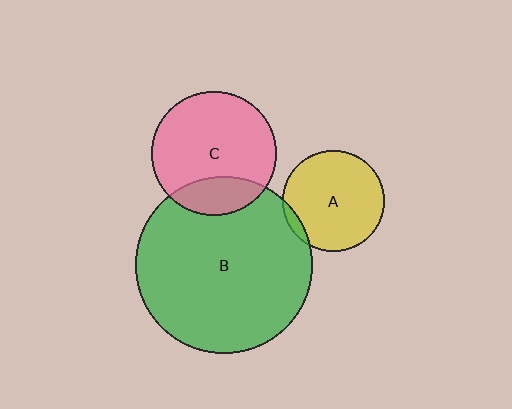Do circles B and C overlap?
Yes.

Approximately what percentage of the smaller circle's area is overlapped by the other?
Approximately 20%.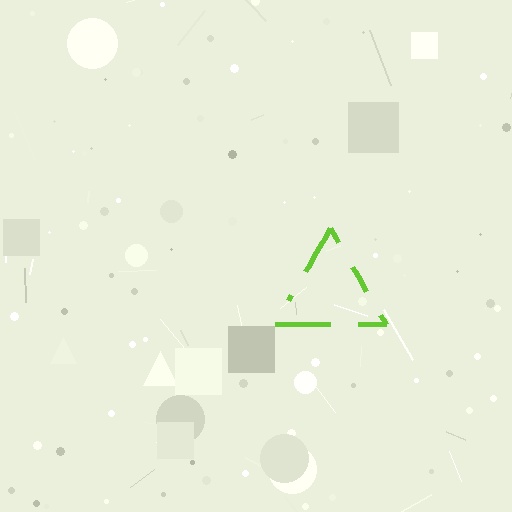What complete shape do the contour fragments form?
The contour fragments form a triangle.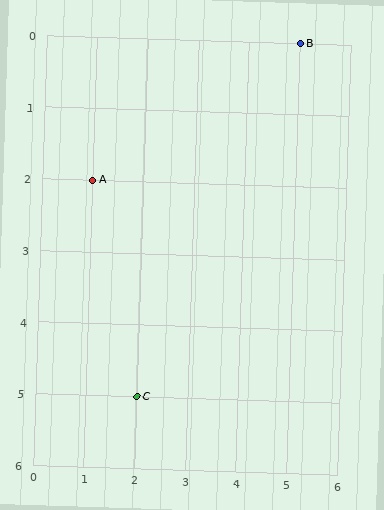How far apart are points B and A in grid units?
Points B and A are 4 columns and 2 rows apart (about 4.5 grid units diagonally).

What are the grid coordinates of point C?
Point C is at grid coordinates (2, 5).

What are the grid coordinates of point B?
Point B is at grid coordinates (5, 0).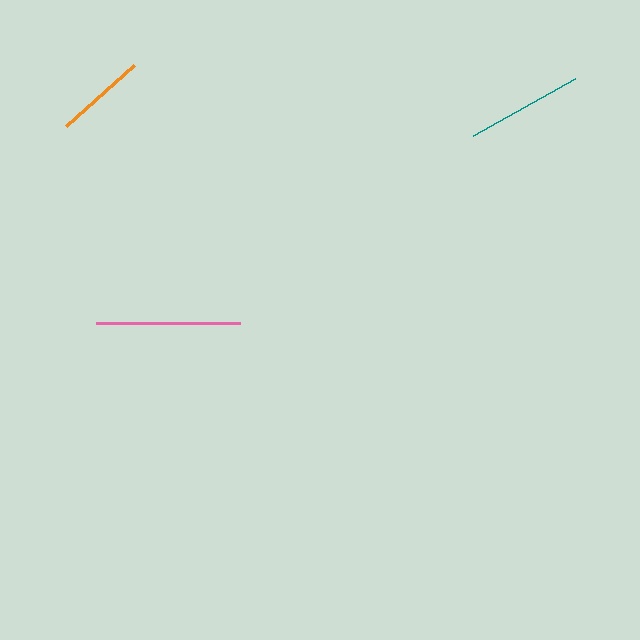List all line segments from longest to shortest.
From longest to shortest: pink, teal, orange.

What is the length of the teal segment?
The teal segment is approximately 117 pixels long.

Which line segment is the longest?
The pink line is the longest at approximately 144 pixels.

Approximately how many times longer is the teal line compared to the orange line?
The teal line is approximately 1.3 times the length of the orange line.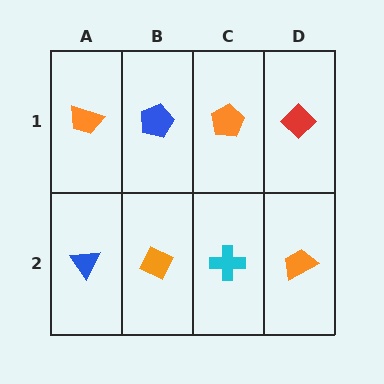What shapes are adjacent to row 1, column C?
A cyan cross (row 2, column C), a blue pentagon (row 1, column B), a red diamond (row 1, column D).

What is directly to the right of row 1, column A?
A blue pentagon.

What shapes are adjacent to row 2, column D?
A red diamond (row 1, column D), a cyan cross (row 2, column C).